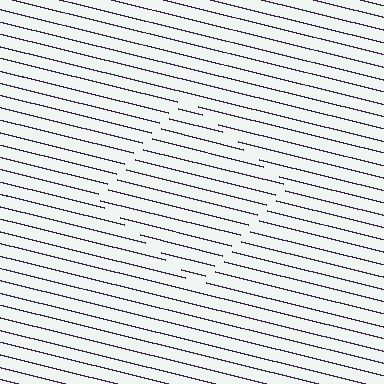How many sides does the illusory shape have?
4 sides — the line-ends trace a square.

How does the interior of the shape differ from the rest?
The interior of the shape contains the same grating, shifted by half a period — the contour is defined by the phase discontinuity where line-ends from the inner and outer gratings abut.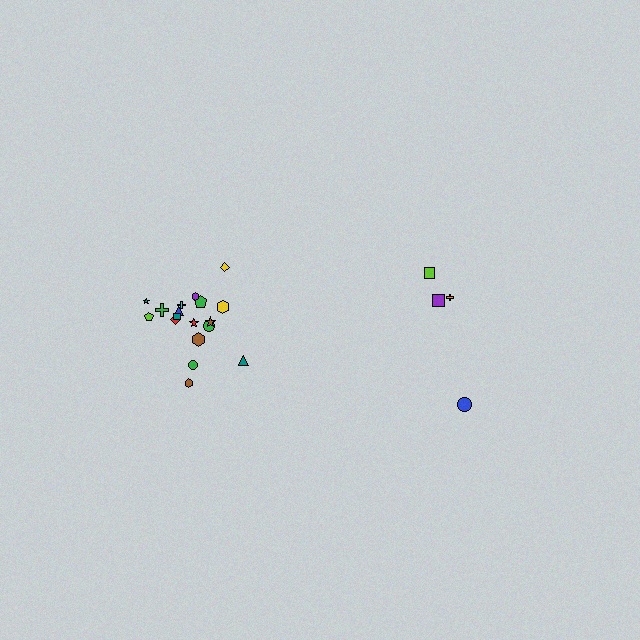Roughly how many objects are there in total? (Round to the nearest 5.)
Roughly 20 objects in total.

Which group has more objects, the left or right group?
The left group.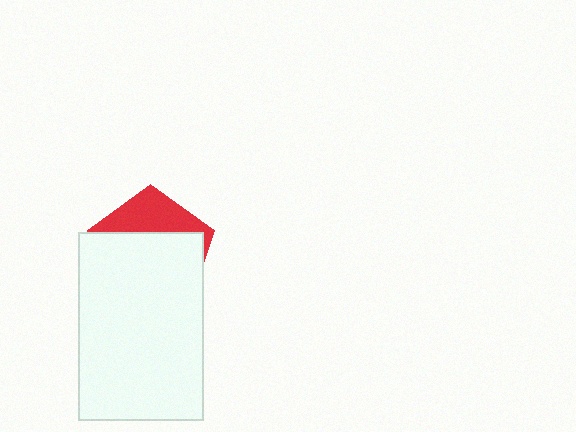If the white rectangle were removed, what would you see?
You would see the complete red pentagon.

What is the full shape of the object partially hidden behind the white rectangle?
The partially hidden object is a red pentagon.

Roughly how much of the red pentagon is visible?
A small part of it is visible (roughly 31%).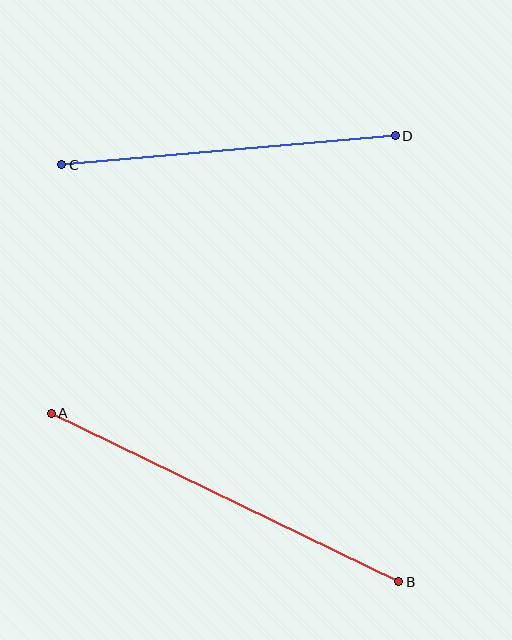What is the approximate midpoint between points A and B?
The midpoint is at approximately (225, 498) pixels.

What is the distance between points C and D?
The distance is approximately 335 pixels.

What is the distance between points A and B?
The distance is approximately 386 pixels.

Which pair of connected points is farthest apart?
Points A and B are farthest apart.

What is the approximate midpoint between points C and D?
The midpoint is at approximately (228, 150) pixels.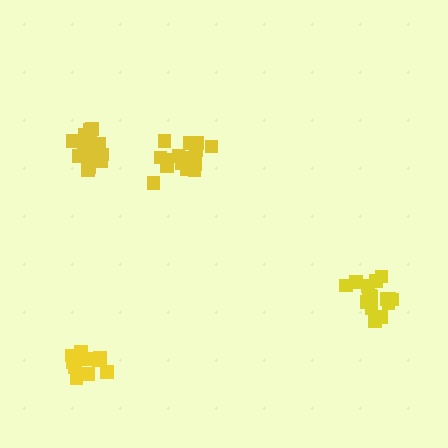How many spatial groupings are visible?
There are 4 spatial groupings.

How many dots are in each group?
Group 1: 16 dots, Group 2: 16 dots, Group 3: 11 dots, Group 4: 16 dots (59 total).